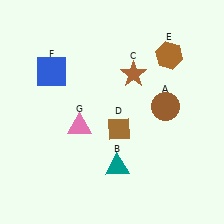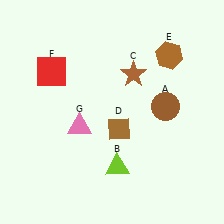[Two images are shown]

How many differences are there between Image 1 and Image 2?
There are 2 differences between the two images.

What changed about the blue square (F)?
In Image 1, F is blue. In Image 2, it changed to red.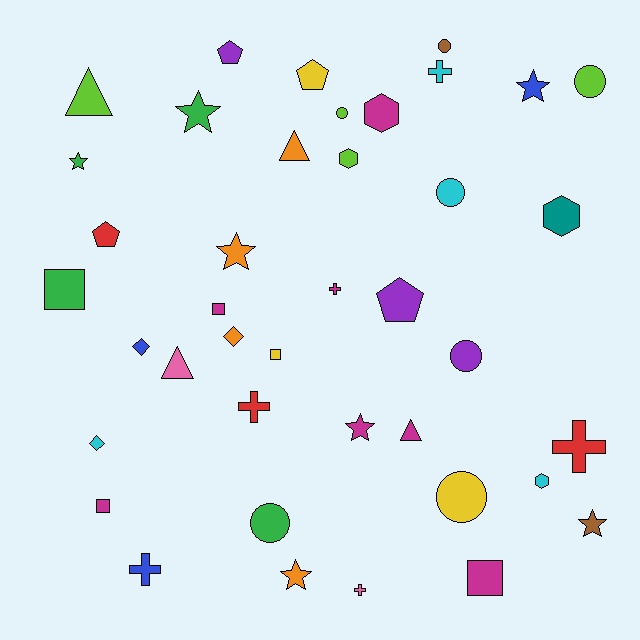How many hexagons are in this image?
There are 4 hexagons.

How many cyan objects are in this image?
There are 4 cyan objects.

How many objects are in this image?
There are 40 objects.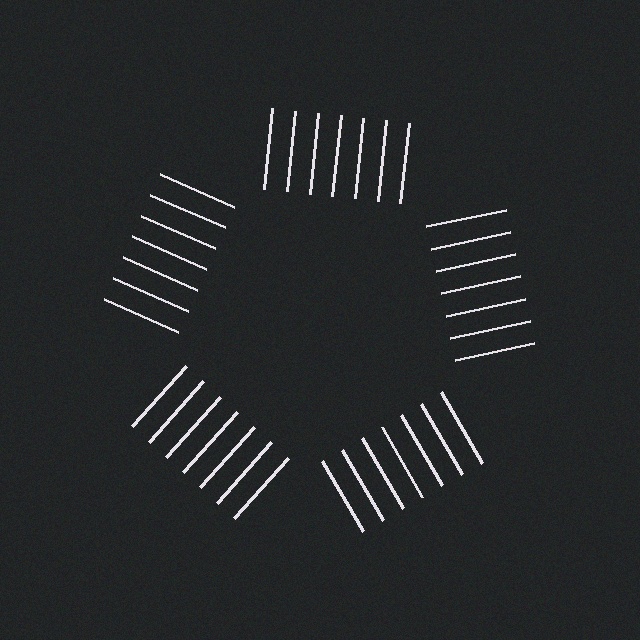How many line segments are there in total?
35 — 7 along each of the 5 edges.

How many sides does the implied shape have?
5 sides — the line-ends trace a pentagon.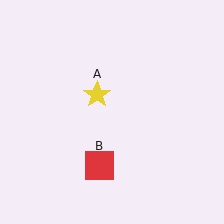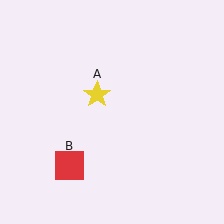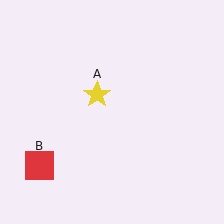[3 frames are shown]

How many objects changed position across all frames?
1 object changed position: red square (object B).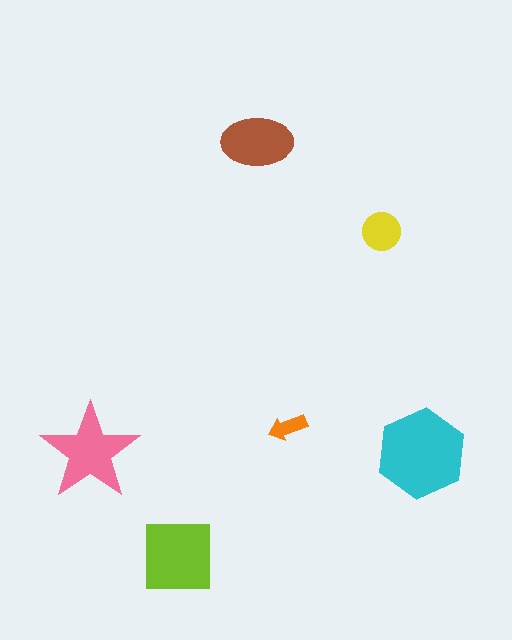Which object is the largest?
The cyan hexagon.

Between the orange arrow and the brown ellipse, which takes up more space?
The brown ellipse.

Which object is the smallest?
The orange arrow.